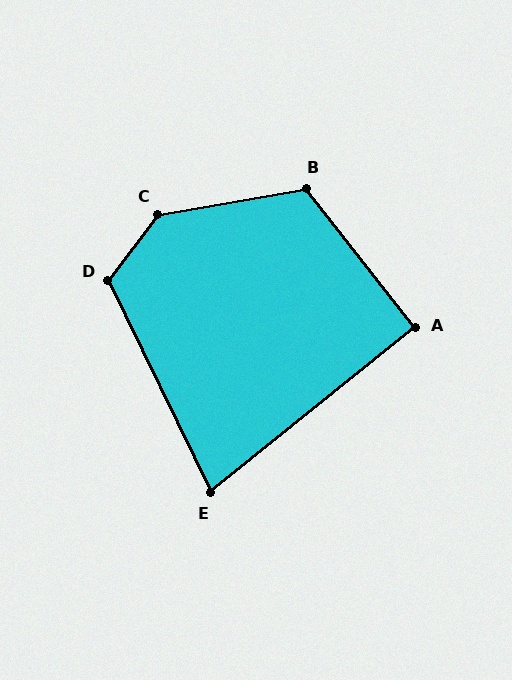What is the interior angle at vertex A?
Approximately 91 degrees (approximately right).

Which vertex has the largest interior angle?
C, at approximately 137 degrees.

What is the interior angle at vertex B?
Approximately 118 degrees (obtuse).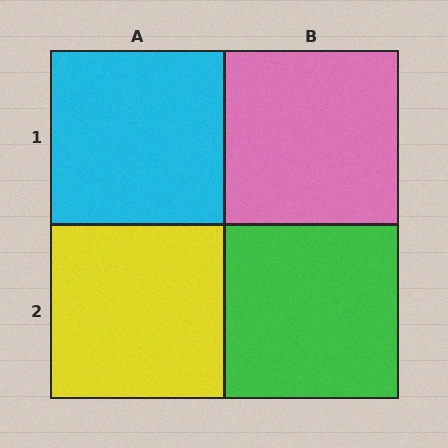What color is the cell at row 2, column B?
Green.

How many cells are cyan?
1 cell is cyan.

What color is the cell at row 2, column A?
Yellow.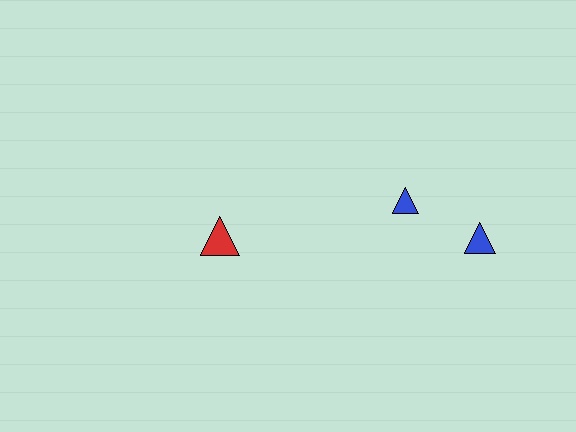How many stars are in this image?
There are no stars.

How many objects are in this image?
There are 3 objects.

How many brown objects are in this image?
There are no brown objects.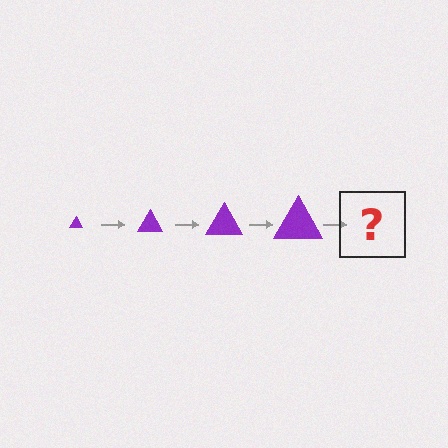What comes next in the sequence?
The next element should be a purple triangle, larger than the previous one.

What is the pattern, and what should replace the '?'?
The pattern is that the triangle gets progressively larger each step. The '?' should be a purple triangle, larger than the previous one.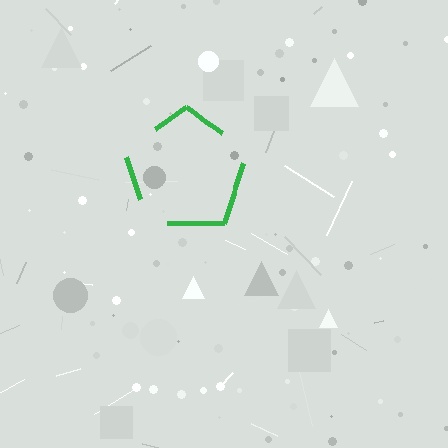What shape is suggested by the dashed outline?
The dashed outline suggests a pentagon.